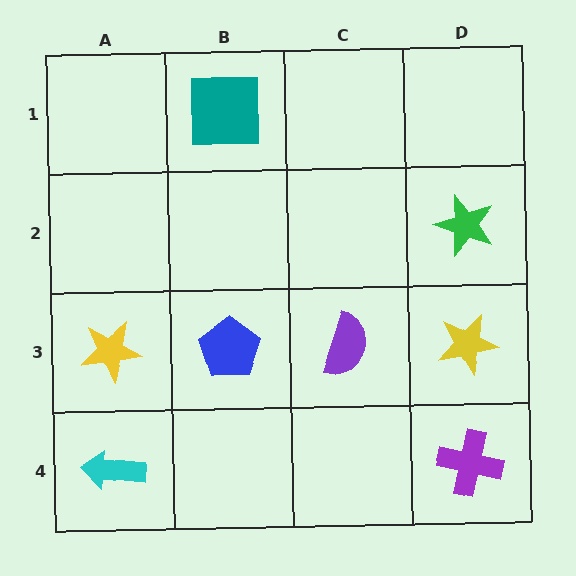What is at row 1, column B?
A teal square.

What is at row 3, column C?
A purple semicircle.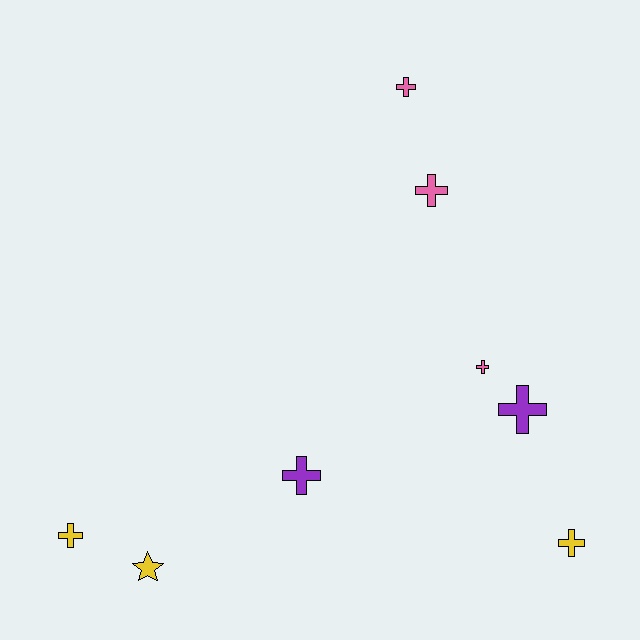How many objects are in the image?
There are 8 objects.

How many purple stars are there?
There are no purple stars.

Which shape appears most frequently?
Cross, with 7 objects.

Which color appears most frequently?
Yellow, with 3 objects.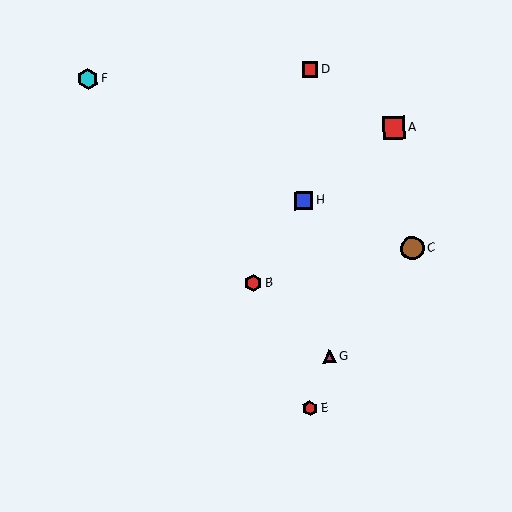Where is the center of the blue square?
The center of the blue square is at (304, 201).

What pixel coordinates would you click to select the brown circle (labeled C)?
Click at (412, 248) to select the brown circle C.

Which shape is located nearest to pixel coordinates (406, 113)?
The red square (labeled A) at (394, 128) is nearest to that location.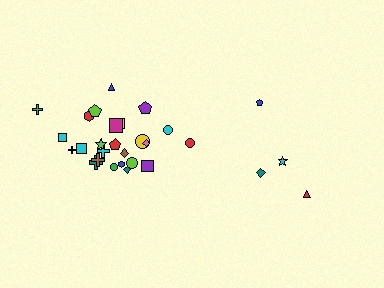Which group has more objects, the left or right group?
The left group.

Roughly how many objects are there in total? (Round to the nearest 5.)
Roughly 30 objects in total.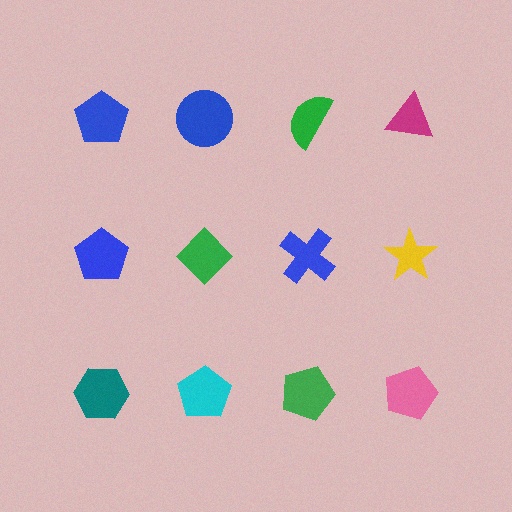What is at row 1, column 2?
A blue circle.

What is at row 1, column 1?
A blue pentagon.